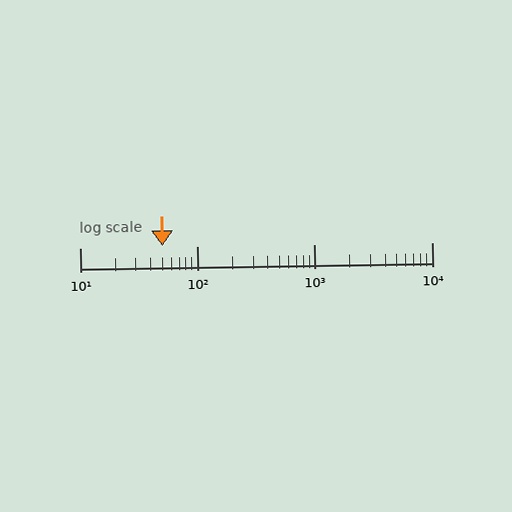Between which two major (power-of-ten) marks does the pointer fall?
The pointer is between 10 and 100.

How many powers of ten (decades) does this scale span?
The scale spans 3 decades, from 10 to 10000.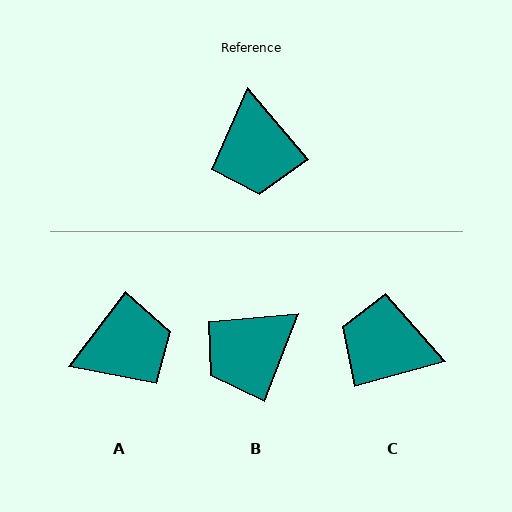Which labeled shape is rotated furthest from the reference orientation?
C, about 115 degrees away.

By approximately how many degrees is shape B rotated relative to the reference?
Approximately 61 degrees clockwise.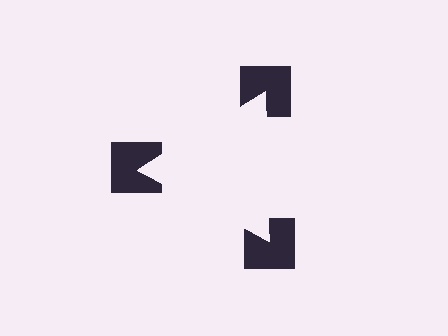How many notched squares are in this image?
There are 3 — one at each vertex of the illusory triangle.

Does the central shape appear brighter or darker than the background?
It typically appears slightly brighter than the background, even though no actual brightness change is drawn.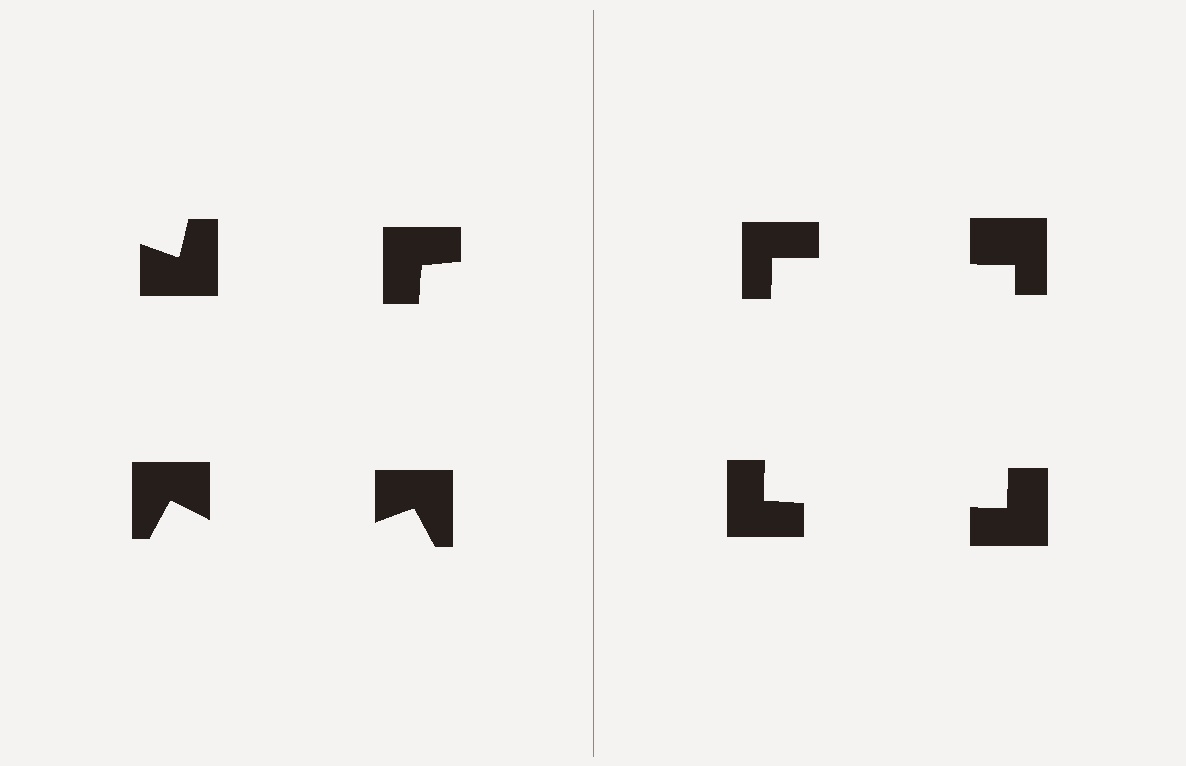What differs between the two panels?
The notched squares are positioned identically on both sides; only the wedge orientations differ. On the right they align to a square; on the left they are misaligned.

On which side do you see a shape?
An illusory square appears on the right side. On the left side the wedge cuts are rotated, so no coherent shape forms.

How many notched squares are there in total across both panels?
8 — 4 on each side.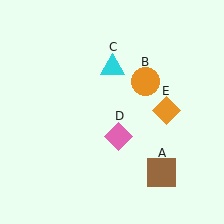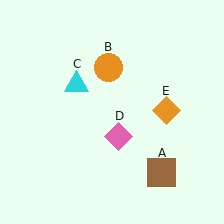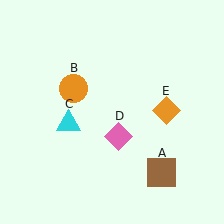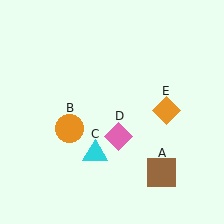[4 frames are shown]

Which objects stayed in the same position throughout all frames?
Brown square (object A) and pink diamond (object D) and orange diamond (object E) remained stationary.